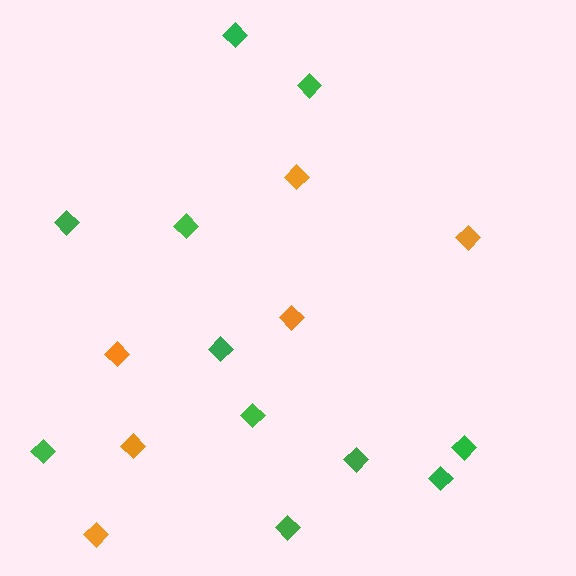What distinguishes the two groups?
There are 2 groups: one group of orange diamonds (6) and one group of green diamonds (11).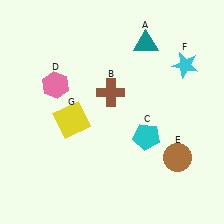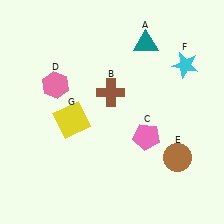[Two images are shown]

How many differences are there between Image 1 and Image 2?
There is 1 difference between the two images.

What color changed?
The pentagon (C) changed from cyan in Image 1 to pink in Image 2.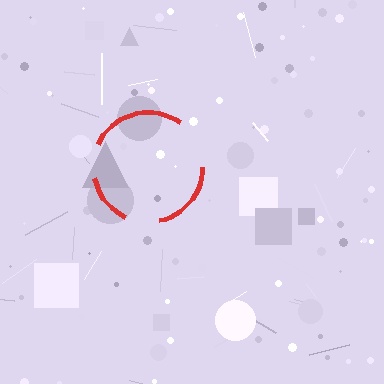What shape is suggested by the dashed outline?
The dashed outline suggests a circle.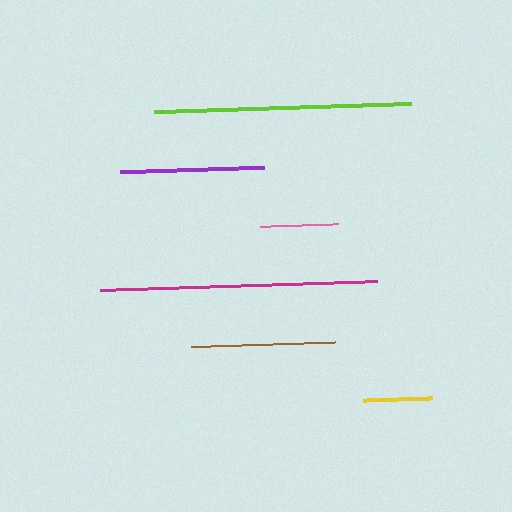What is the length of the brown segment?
The brown segment is approximately 144 pixels long.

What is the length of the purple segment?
The purple segment is approximately 144 pixels long.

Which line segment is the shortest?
The yellow line is the shortest at approximately 70 pixels.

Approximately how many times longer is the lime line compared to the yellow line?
The lime line is approximately 3.7 times the length of the yellow line.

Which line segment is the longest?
The magenta line is the longest at approximately 277 pixels.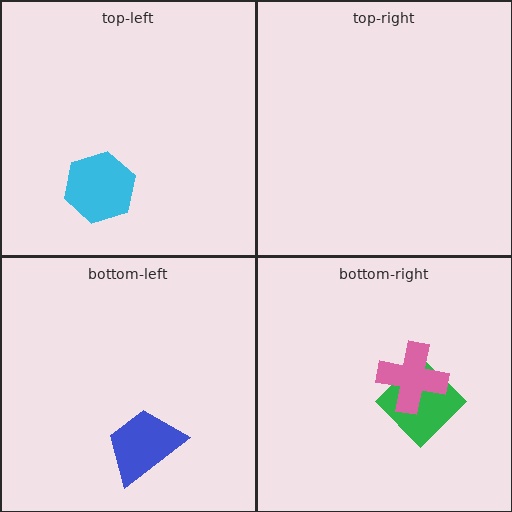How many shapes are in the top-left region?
1.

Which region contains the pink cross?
The bottom-right region.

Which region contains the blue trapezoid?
The bottom-left region.